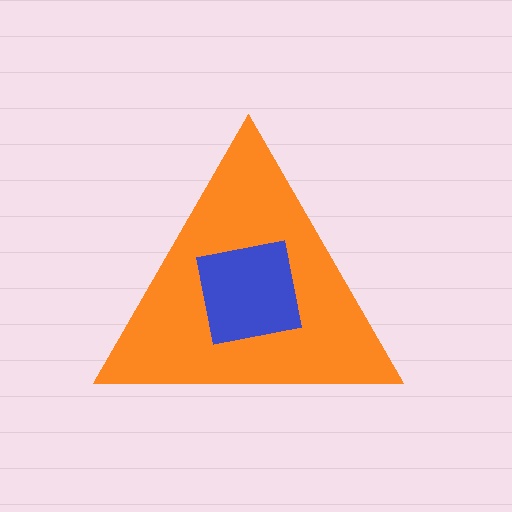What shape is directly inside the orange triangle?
The blue square.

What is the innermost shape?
The blue square.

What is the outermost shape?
The orange triangle.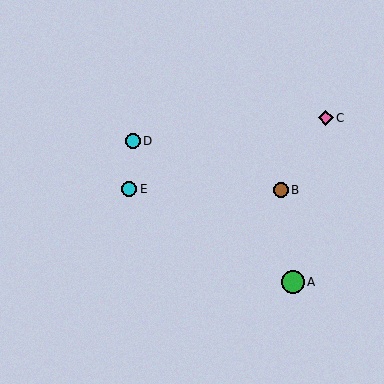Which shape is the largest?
The green circle (labeled A) is the largest.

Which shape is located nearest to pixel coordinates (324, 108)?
The pink diamond (labeled C) at (326, 118) is nearest to that location.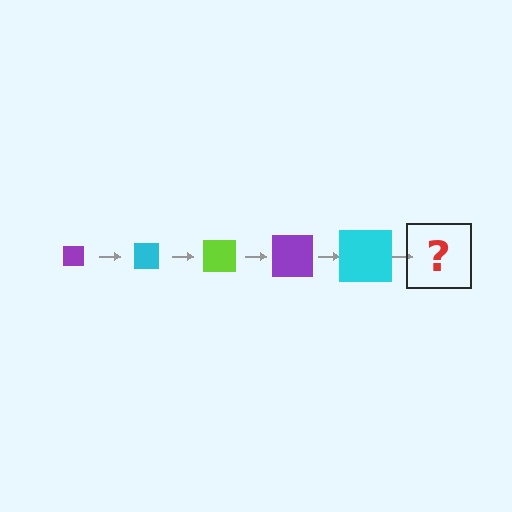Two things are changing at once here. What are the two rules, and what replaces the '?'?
The two rules are that the square grows larger each step and the color cycles through purple, cyan, and lime. The '?' should be a lime square, larger than the previous one.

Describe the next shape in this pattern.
It should be a lime square, larger than the previous one.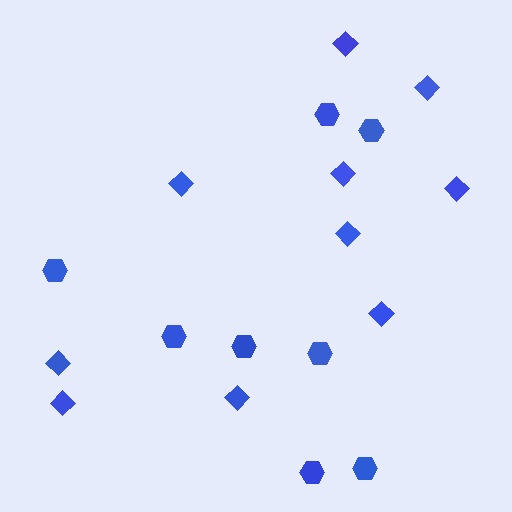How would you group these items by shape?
There are 2 groups: one group of diamonds (10) and one group of hexagons (8).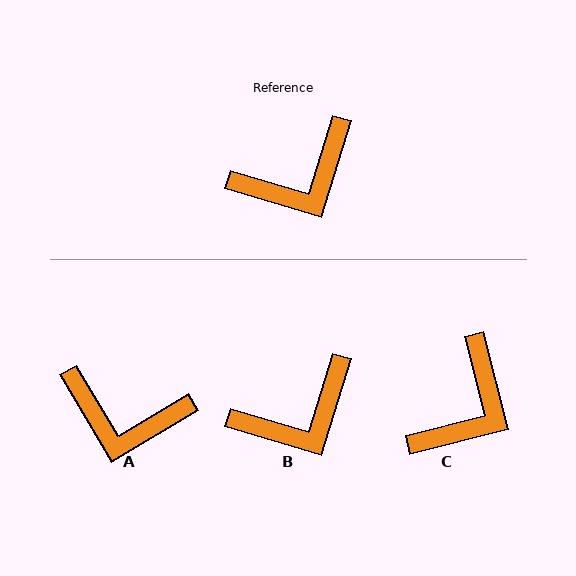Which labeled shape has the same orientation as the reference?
B.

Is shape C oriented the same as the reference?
No, it is off by about 31 degrees.